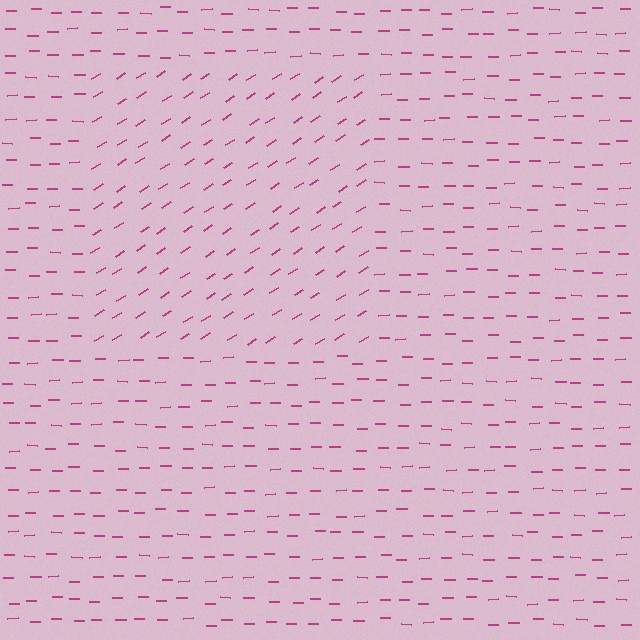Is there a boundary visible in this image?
Yes, there is a texture boundary formed by a change in line orientation.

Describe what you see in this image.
The image is filled with small magenta line segments. A rectangle region in the image has lines oriented differently from the surrounding lines, creating a visible texture boundary.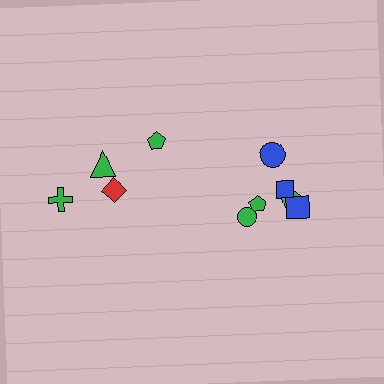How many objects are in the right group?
There are 6 objects.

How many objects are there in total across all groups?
There are 10 objects.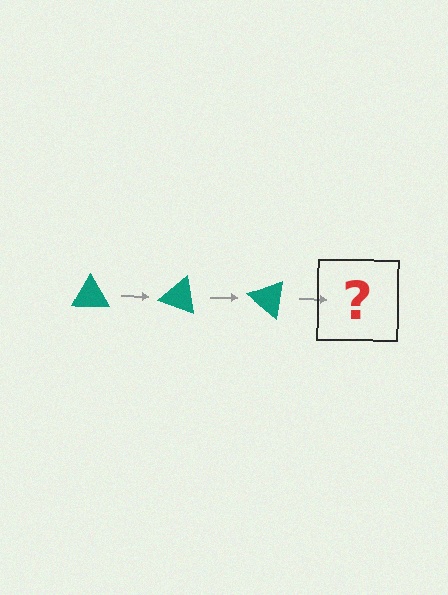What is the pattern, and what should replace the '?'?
The pattern is that the triangle rotates 20 degrees each step. The '?' should be a teal triangle rotated 60 degrees.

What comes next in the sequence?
The next element should be a teal triangle rotated 60 degrees.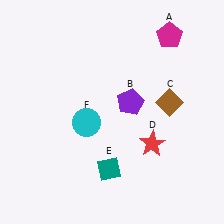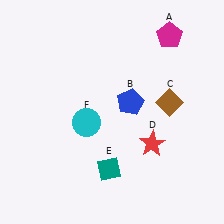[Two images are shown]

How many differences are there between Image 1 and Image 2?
There is 1 difference between the two images.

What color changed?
The pentagon (B) changed from purple in Image 1 to blue in Image 2.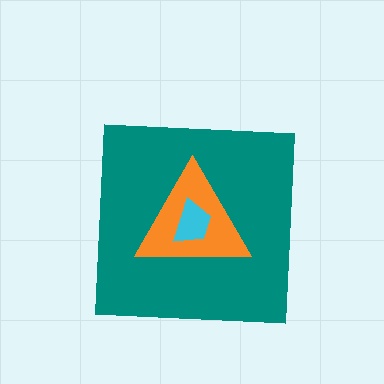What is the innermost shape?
The cyan trapezoid.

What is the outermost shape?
The teal square.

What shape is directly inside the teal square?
The orange triangle.